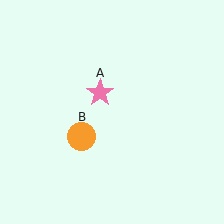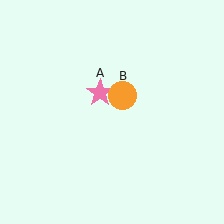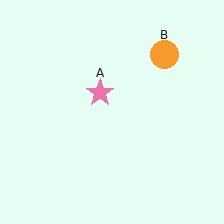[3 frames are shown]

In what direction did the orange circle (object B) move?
The orange circle (object B) moved up and to the right.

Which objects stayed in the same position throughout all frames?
Pink star (object A) remained stationary.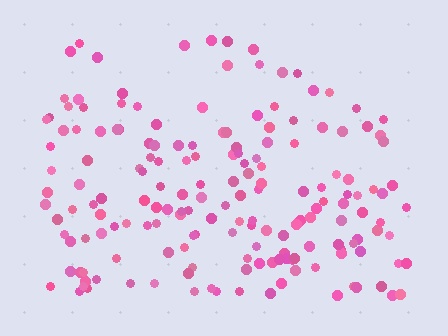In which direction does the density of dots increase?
From top to bottom, with the bottom side densest.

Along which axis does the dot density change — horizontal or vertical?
Vertical.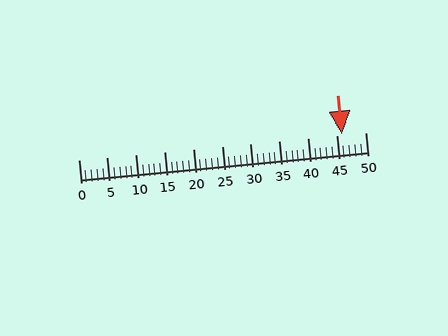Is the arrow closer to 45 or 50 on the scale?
The arrow is closer to 45.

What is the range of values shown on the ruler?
The ruler shows values from 0 to 50.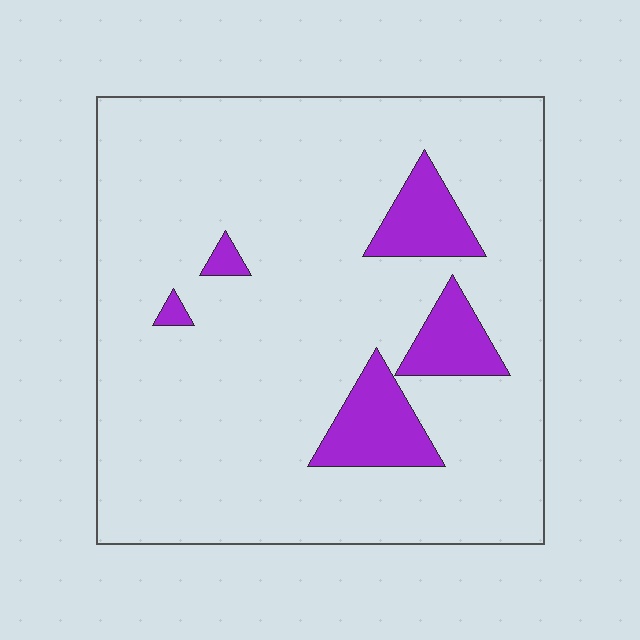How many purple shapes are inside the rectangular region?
5.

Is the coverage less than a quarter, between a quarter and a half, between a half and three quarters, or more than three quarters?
Less than a quarter.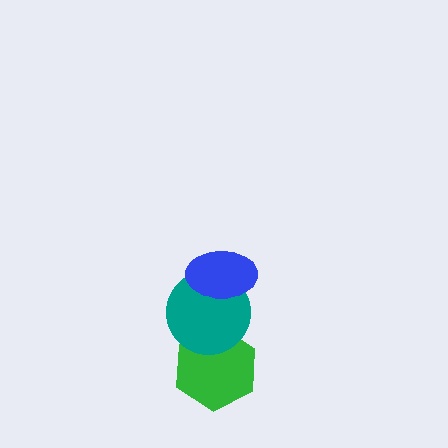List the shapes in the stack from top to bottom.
From top to bottom: the blue ellipse, the teal circle, the green hexagon.